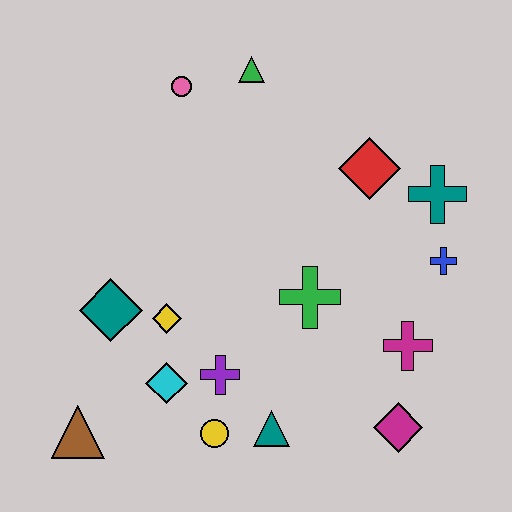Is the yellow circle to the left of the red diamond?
Yes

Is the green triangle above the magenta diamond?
Yes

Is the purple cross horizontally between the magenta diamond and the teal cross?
No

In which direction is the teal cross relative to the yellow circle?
The teal cross is above the yellow circle.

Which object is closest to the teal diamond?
The yellow diamond is closest to the teal diamond.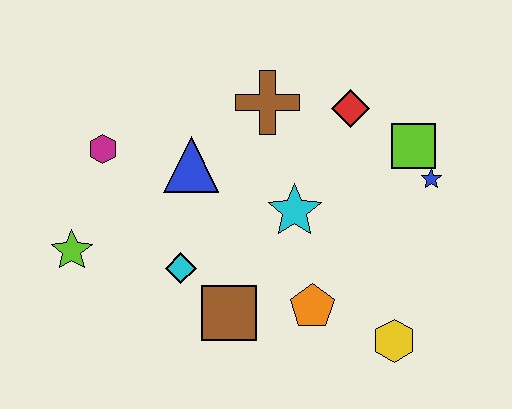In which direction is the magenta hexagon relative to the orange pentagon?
The magenta hexagon is to the left of the orange pentagon.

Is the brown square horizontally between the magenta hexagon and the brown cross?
Yes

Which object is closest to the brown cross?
The red diamond is closest to the brown cross.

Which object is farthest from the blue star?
The lime star is farthest from the blue star.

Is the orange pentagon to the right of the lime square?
No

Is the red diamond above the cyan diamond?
Yes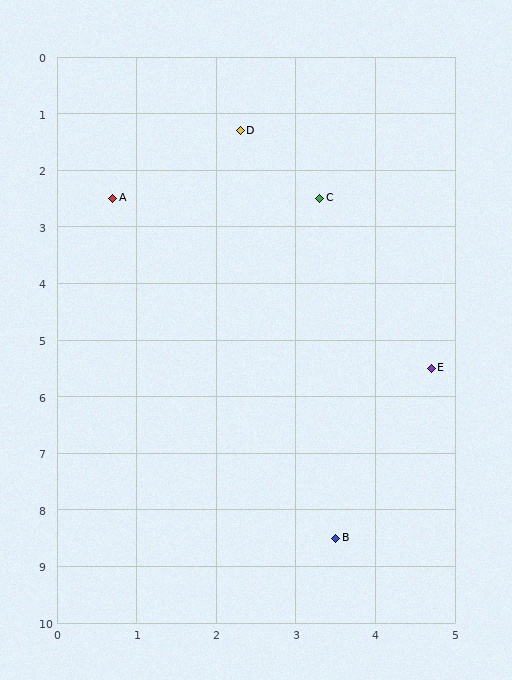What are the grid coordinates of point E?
Point E is at approximately (4.7, 5.5).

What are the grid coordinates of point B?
Point B is at approximately (3.5, 8.5).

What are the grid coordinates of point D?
Point D is at approximately (2.3, 1.3).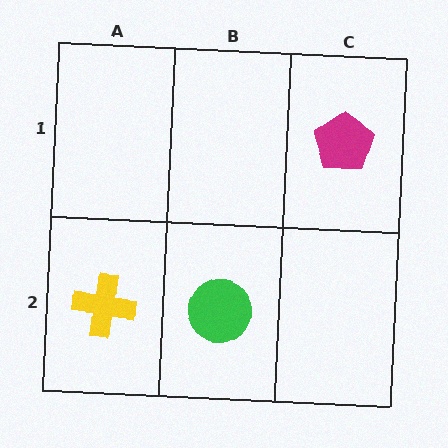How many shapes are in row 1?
1 shape.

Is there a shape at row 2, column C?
No, that cell is empty.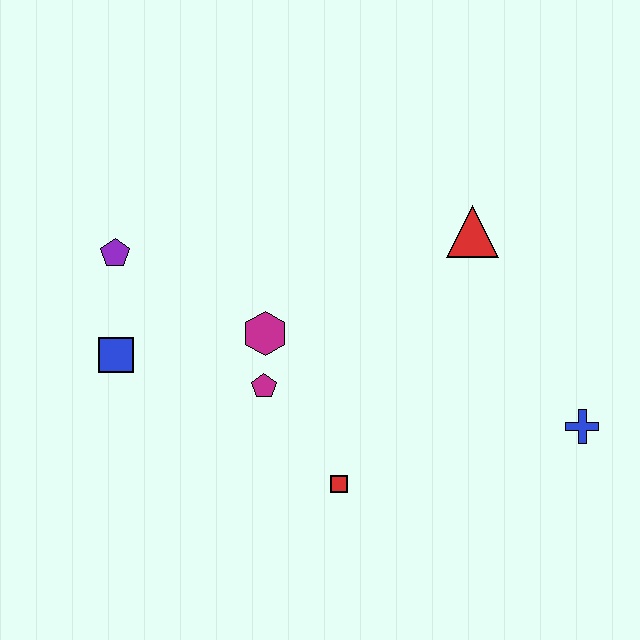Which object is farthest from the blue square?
The blue cross is farthest from the blue square.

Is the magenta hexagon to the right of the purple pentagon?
Yes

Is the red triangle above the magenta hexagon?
Yes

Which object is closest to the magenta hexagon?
The magenta pentagon is closest to the magenta hexagon.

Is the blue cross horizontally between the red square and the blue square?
No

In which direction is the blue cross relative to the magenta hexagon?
The blue cross is to the right of the magenta hexagon.